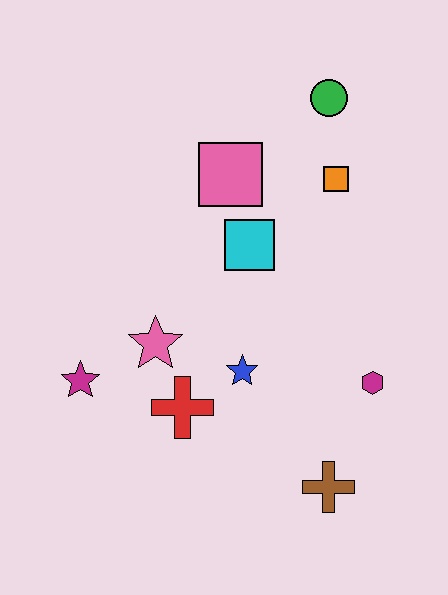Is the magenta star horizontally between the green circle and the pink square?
No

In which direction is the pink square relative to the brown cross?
The pink square is above the brown cross.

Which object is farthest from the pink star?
The green circle is farthest from the pink star.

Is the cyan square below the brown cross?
No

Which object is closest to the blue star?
The red cross is closest to the blue star.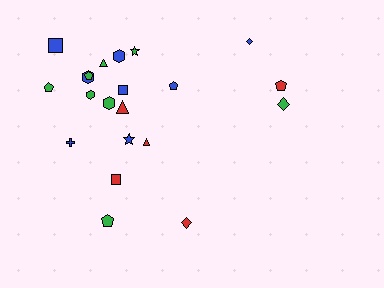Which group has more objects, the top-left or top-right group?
The top-left group.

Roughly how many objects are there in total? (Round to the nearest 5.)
Roughly 20 objects in total.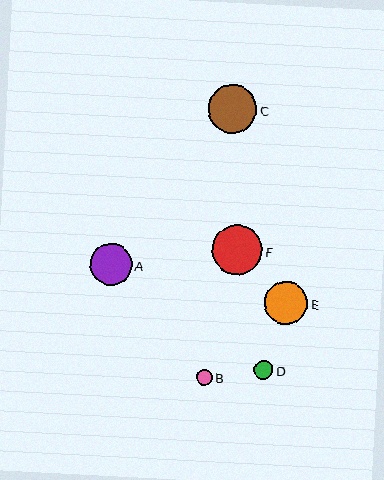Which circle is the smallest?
Circle B is the smallest with a size of approximately 16 pixels.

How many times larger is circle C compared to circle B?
Circle C is approximately 3.0 times the size of circle B.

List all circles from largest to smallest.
From largest to smallest: F, C, E, A, D, B.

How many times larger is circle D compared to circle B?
Circle D is approximately 1.2 times the size of circle B.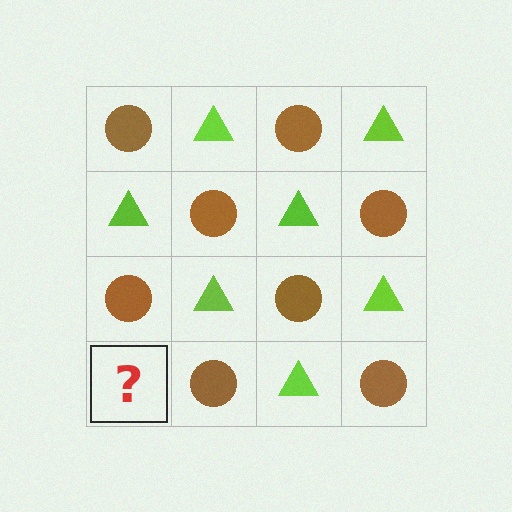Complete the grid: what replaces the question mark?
The question mark should be replaced with a lime triangle.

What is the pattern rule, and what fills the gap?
The rule is that it alternates brown circle and lime triangle in a checkerboard pattern. The gap should be filled with a lime triangle.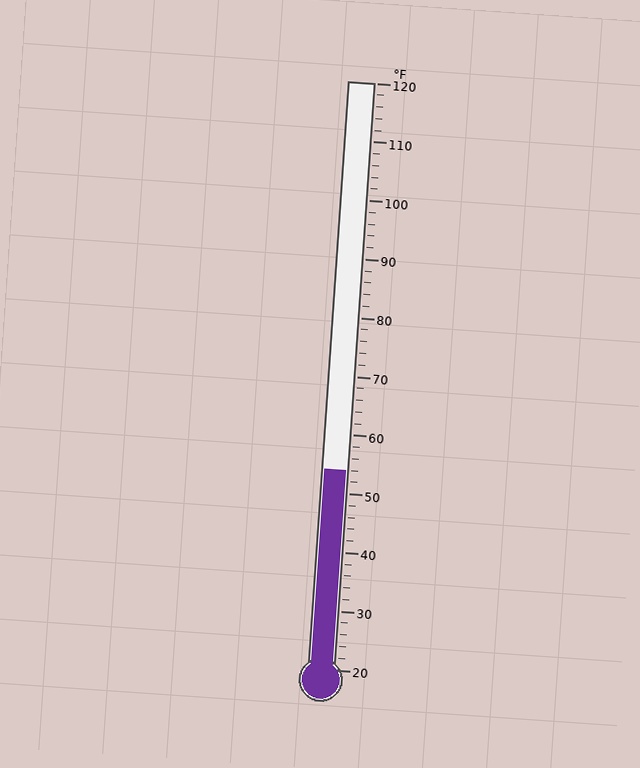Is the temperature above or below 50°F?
The temperature is above 50°F.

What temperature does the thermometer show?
The thermometer shows approximately 54°F.